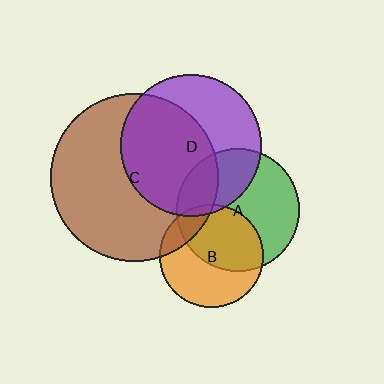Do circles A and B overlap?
Yes.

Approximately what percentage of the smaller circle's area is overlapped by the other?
Approximately 50%.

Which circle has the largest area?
Circle C (brown).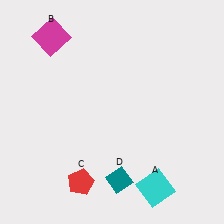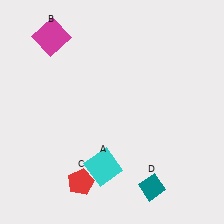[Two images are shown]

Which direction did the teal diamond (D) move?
The teal diamond (D) moved right.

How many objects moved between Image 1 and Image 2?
2 objects moved between the two images.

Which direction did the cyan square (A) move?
The cyan square (A) moved left.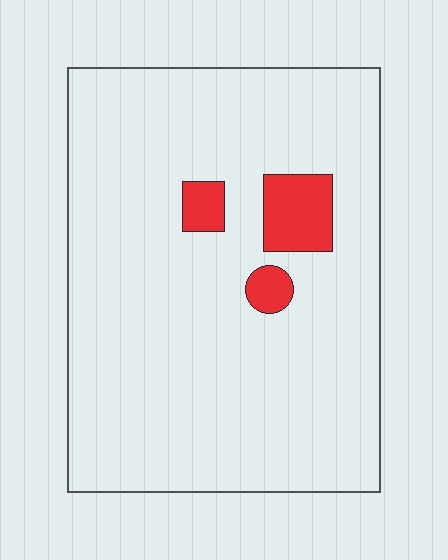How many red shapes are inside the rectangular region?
3.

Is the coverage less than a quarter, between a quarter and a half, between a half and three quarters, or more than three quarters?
Less than a quarter.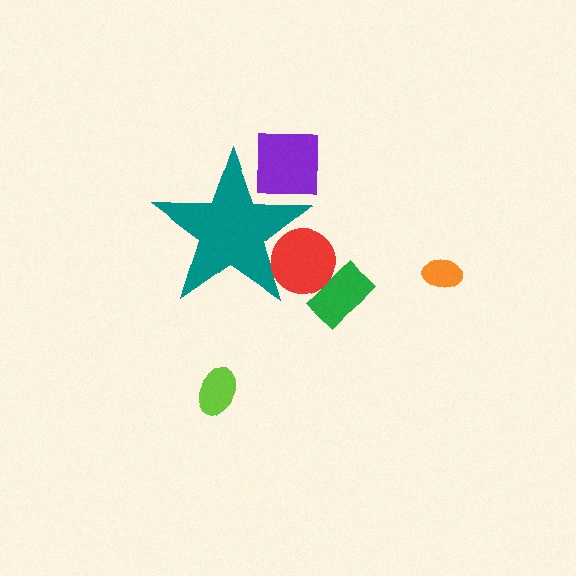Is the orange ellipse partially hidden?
No, the orange ellipse is fully visible.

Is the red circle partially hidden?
Yes, the red circle is partially hidden behind the teal star.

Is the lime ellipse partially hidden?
No, the lime ellipse is fully visible.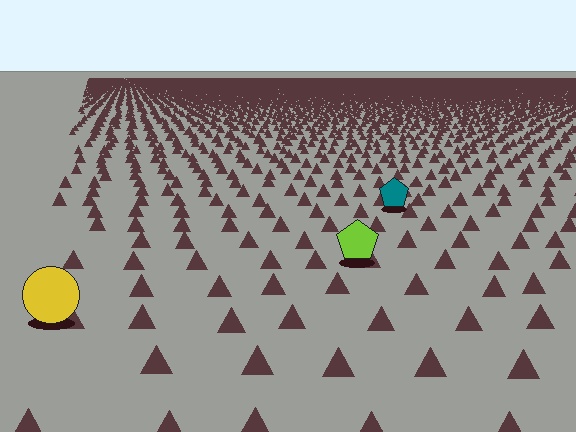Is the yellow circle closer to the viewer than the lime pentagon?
Yes. The yellow circle is closer — you can tell from the texture gradient: the ground texture is coarser near it.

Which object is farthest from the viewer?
The teal pentagon is farthest from the viewer. It appears smaller and the ground texture around it is denser.